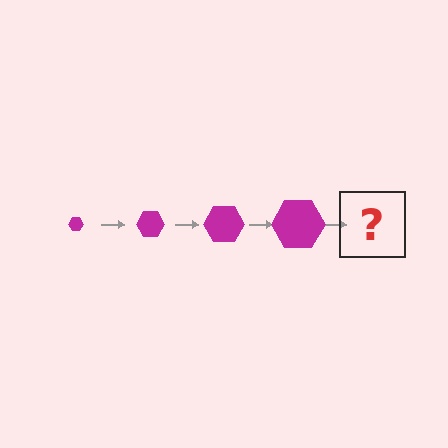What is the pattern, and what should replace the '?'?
The pattern is that the hexagon gets progressively larger each step. The '?' should be a magenta hexagon, larger than the previous one.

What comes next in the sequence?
The next element should be a magenta hexagon, larger than the previous one.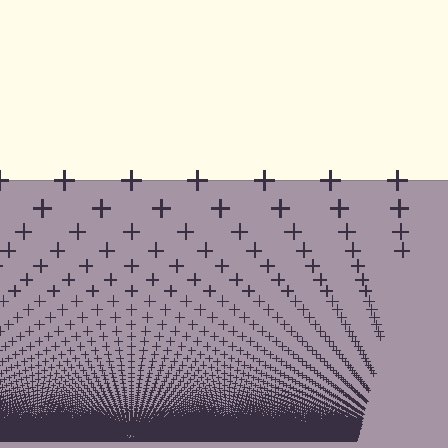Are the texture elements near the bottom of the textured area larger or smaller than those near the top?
Smaller. The gradient is inverted — elements near the bottom are smaller and denser.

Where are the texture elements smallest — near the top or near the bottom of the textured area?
Near the bottom.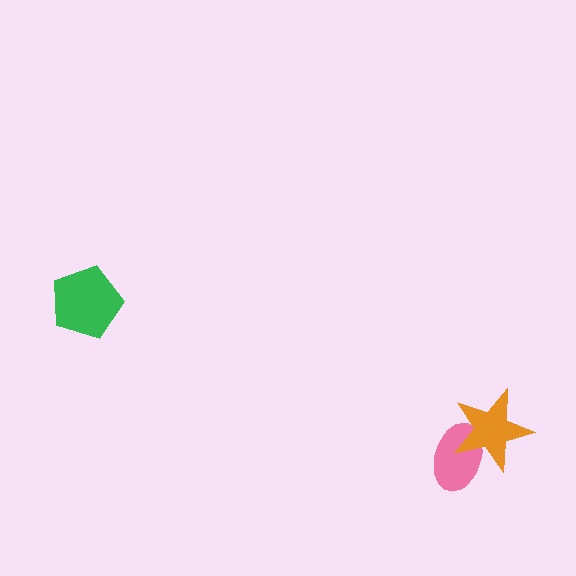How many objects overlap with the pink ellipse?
1 object overlaps with the pink ellipse.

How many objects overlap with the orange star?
1 object overlaps with the orange star.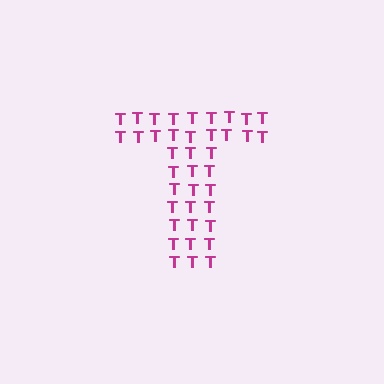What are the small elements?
The small elements are letter T's.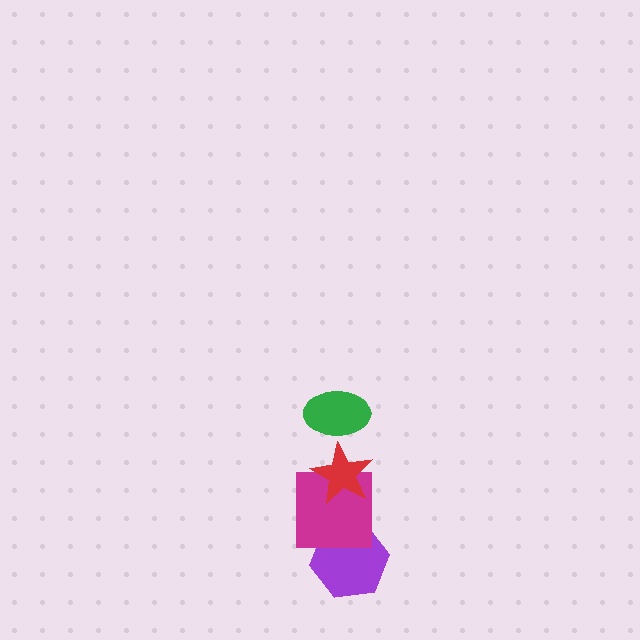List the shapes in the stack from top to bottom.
From top to bottom: the green ellipse, the red star, the magenta square, the purple hexagon.